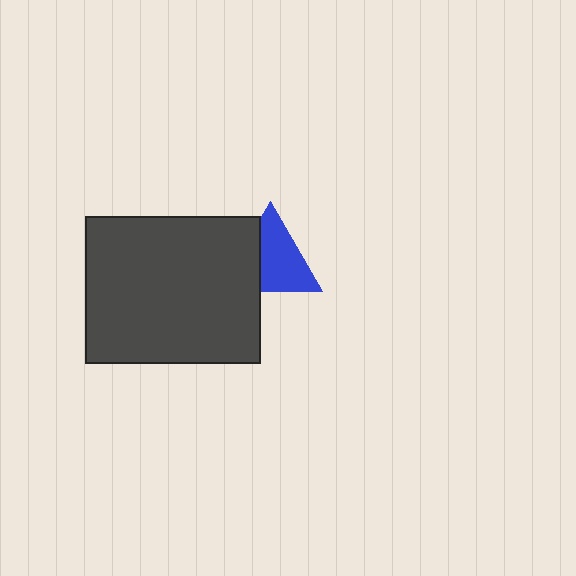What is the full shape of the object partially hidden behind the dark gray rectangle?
The partially hidden object is a blue triangle.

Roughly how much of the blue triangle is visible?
Most of it is visible (roughly 66%).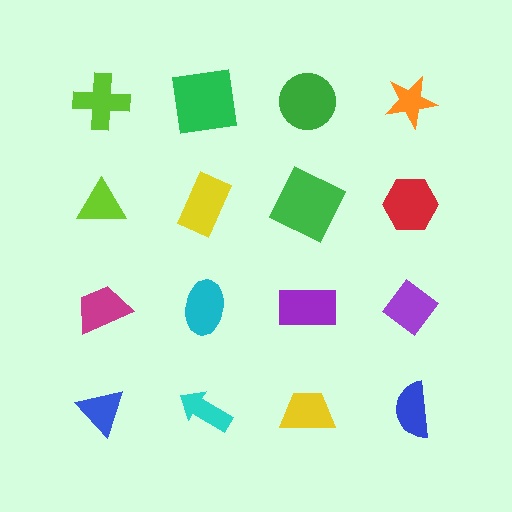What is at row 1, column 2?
A green square.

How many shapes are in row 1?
4 shapes.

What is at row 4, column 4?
A blue semicircle.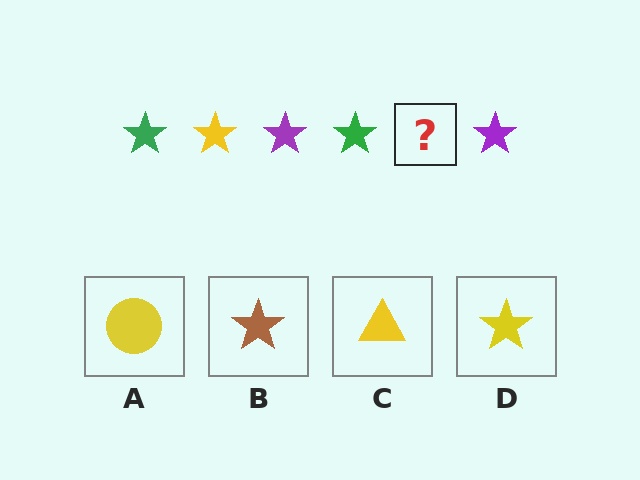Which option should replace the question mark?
Option D.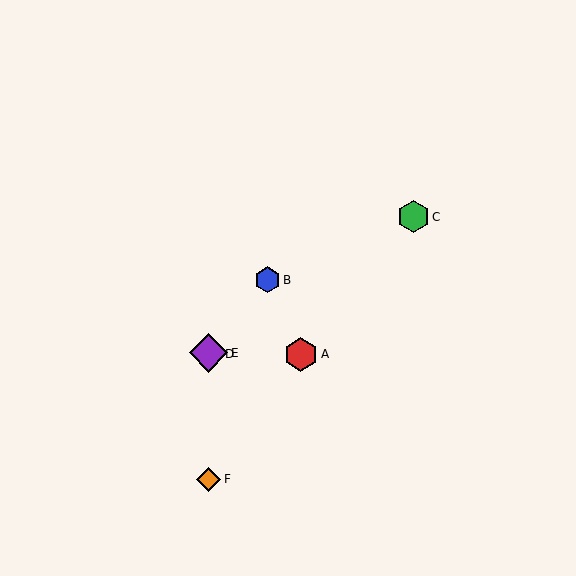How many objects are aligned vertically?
3 objects (D, E, F) are aligned vertically.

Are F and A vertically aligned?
No, F is at x≈209 and A is at x≈301.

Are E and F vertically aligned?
Yes, both are at x≈209.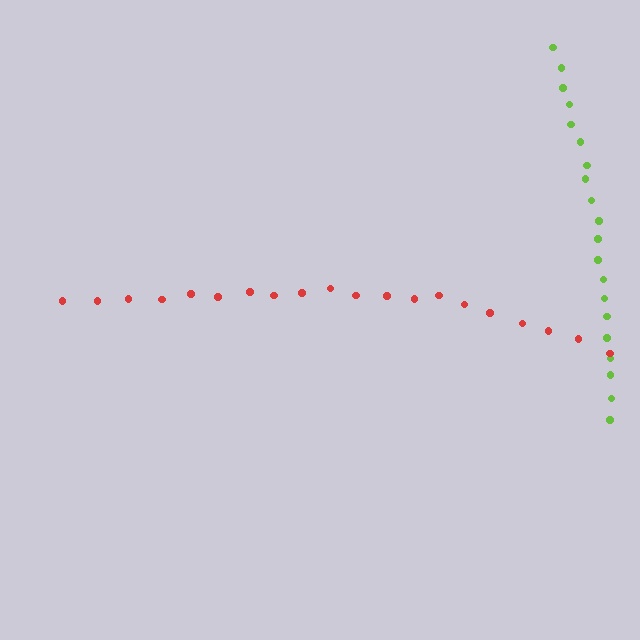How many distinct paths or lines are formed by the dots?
There are 2 distinct paths.